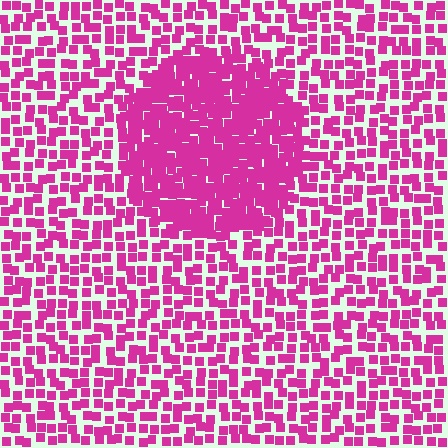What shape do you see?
I see a circle.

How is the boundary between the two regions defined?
The boundary is defined by a change in element density (approximately 2.1x ratio). All elements are the same color, size, and shape.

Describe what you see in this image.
The image contains small magenta elements arranged at two different densities. A circle-shaped region is visible where the elements are more densely packed than the surrounding area.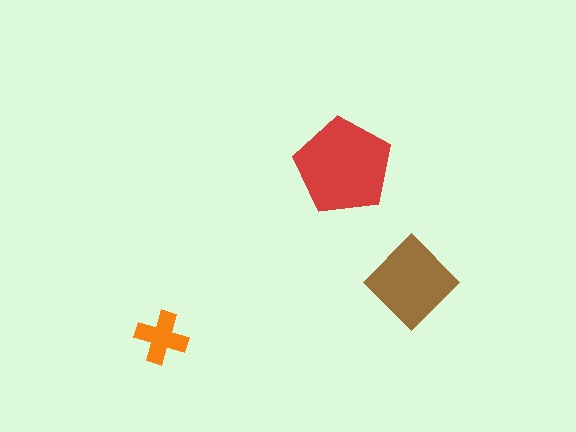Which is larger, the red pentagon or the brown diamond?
The red pentagon.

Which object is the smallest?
The orange cross.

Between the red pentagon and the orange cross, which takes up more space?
The red pentagon.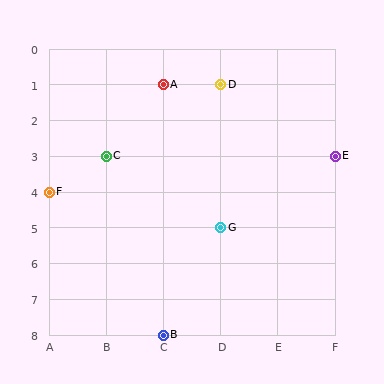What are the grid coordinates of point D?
Point D is at grid coordinates (D, 1).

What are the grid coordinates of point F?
Point F is at grid coordinates (A, 4).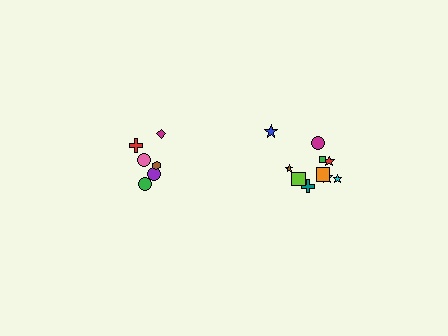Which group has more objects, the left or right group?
The right group.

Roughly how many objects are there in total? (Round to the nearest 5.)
Roughly 15 objects in total.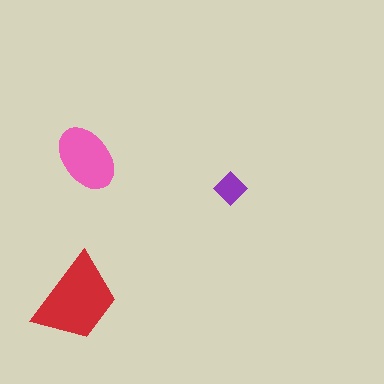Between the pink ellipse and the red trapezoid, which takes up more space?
The red trapezoid.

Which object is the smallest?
The purple diamond.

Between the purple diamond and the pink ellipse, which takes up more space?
The pink ellipse.